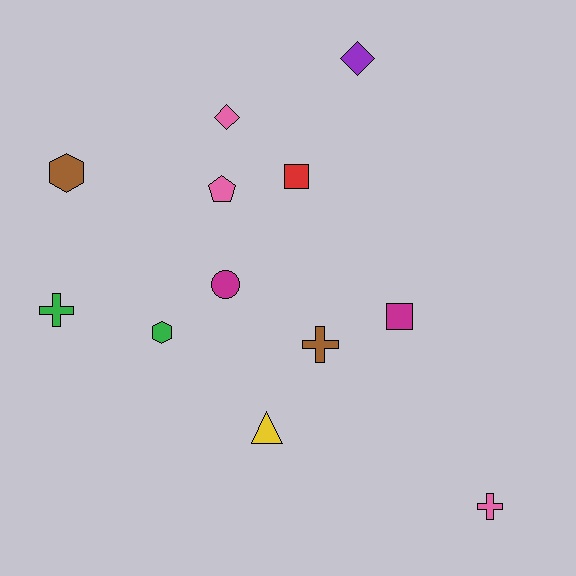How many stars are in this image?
There are no stars.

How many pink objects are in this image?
There are 3 pink objects.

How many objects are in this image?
There are 12 objects.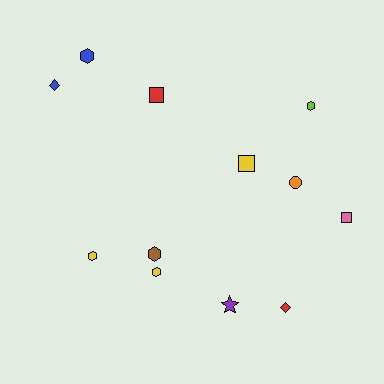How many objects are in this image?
There are 12 objects.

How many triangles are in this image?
There are no triangles.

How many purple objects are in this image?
There is 1 purple object.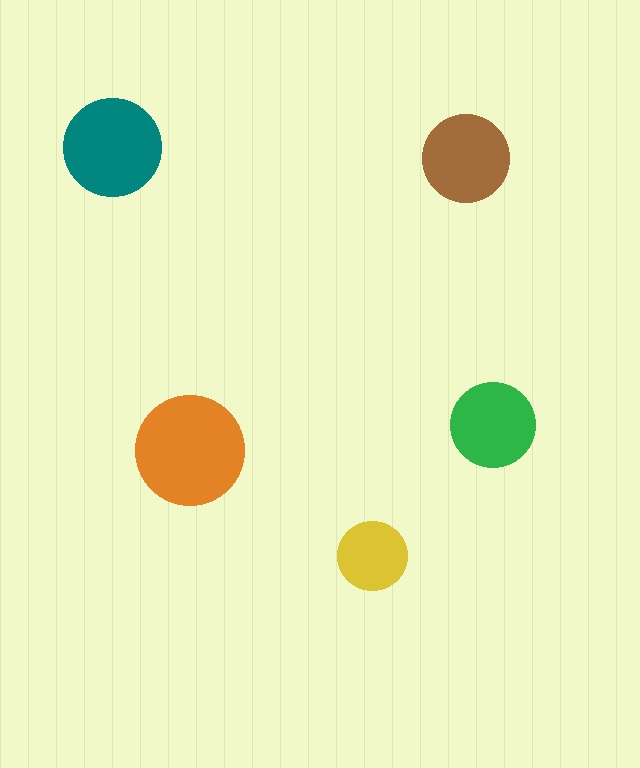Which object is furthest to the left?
The teal circle is leftmost.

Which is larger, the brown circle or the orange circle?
The orange one.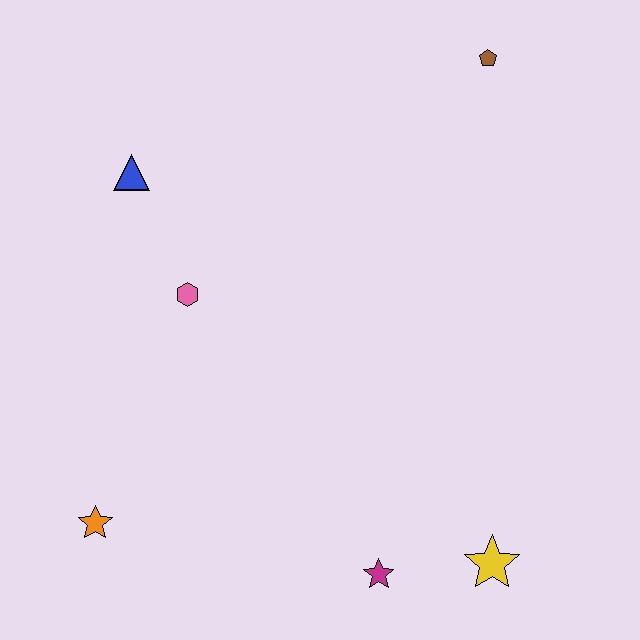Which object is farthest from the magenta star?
The brown pentagon is farthest from the magenta star.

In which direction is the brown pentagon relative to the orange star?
The brown pentagon is above the orange star.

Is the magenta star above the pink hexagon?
No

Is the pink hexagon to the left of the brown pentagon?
Yes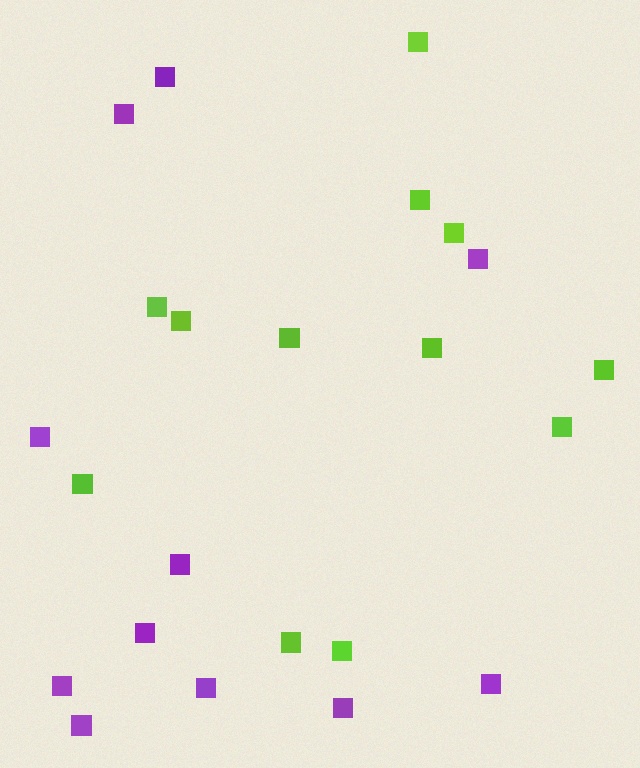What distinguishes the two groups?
There are 2 groups: one group of lime squares (12) and one group of purple squares (11).